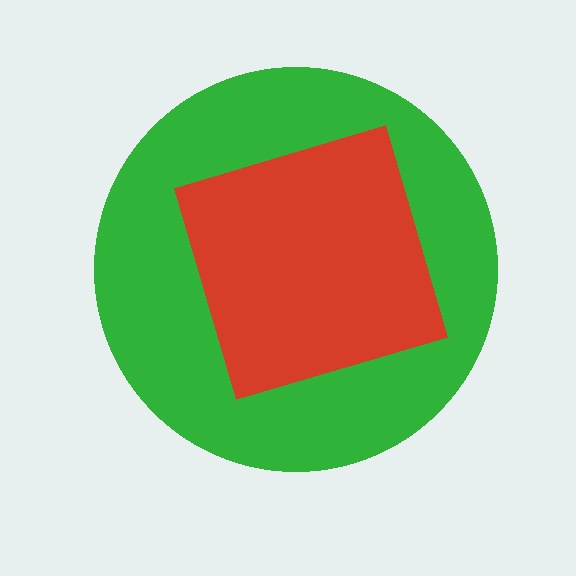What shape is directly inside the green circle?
The red diamond.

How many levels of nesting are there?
2.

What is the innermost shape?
The red diamond.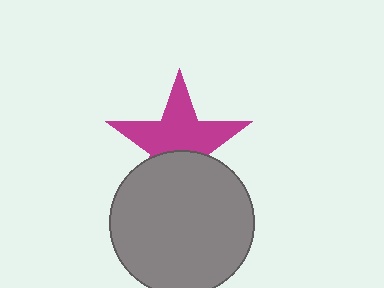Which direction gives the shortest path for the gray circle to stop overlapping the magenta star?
Moving down gives the shortest separation.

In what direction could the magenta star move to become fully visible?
The magenta star could move up. That would shift it out from behind the gray circle entirely.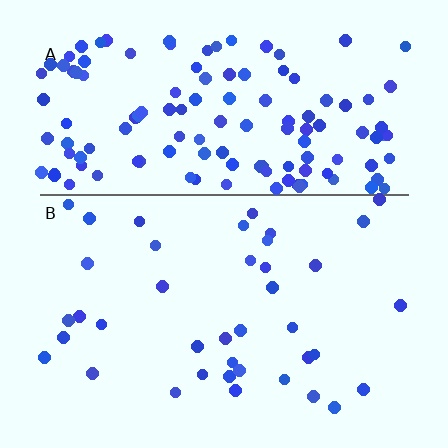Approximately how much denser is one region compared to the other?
Approximately 3.5× — region A over region B.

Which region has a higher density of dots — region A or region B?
A (the top).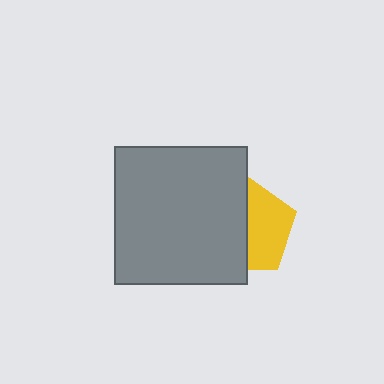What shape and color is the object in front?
The object in front is a gray rectangle.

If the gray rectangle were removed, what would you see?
You would see the complete yellow pentagon.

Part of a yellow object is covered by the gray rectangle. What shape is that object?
It is a pentagon.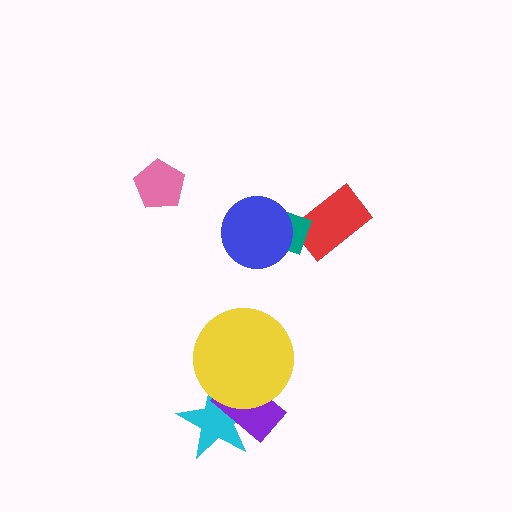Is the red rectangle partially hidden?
Yes, it is partially covered by another shape.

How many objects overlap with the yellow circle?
2 objects overlap with the yellow circle.